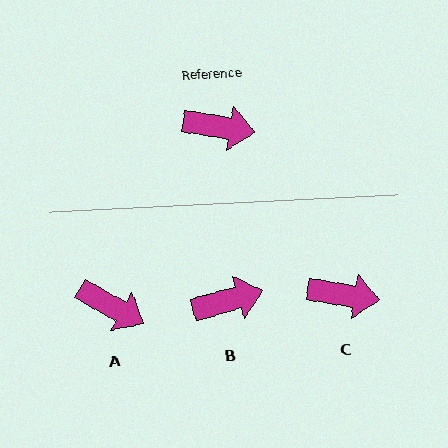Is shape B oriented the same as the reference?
No, it is off by about 24 degrees.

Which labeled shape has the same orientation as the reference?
C.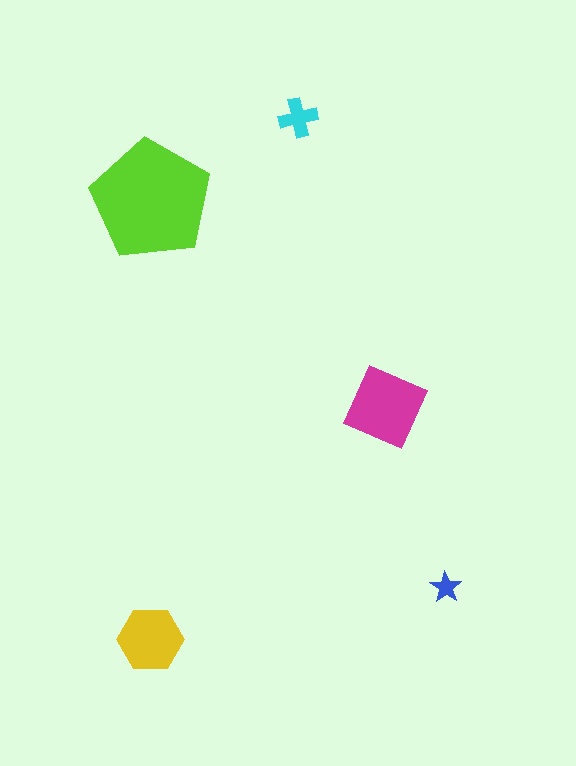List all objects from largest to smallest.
The lime pentagon, the magenta square, the yellow hexagon, the cyan cross, the blue star.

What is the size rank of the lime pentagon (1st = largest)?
1st.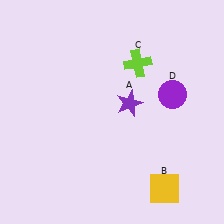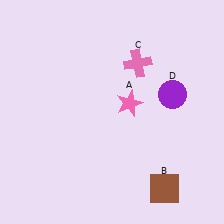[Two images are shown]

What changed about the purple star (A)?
In Image 1, A is purple. In Image 2, it changed to pink.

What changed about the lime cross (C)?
In Image 1, C is lime. In Image 2, it changed to pink.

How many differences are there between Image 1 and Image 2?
There are 3 differences between the two images.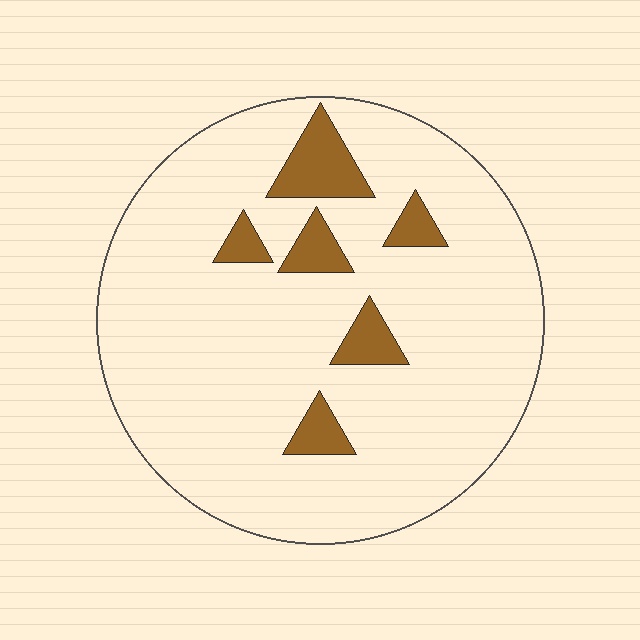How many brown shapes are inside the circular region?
6.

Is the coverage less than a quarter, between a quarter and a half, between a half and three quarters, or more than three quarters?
Less than a quarter.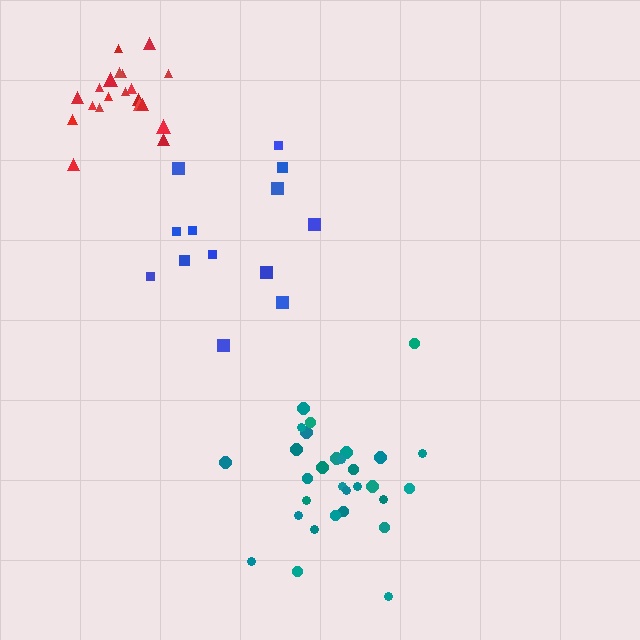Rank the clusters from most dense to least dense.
red, teal, blue.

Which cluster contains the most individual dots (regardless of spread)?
Teal (30).